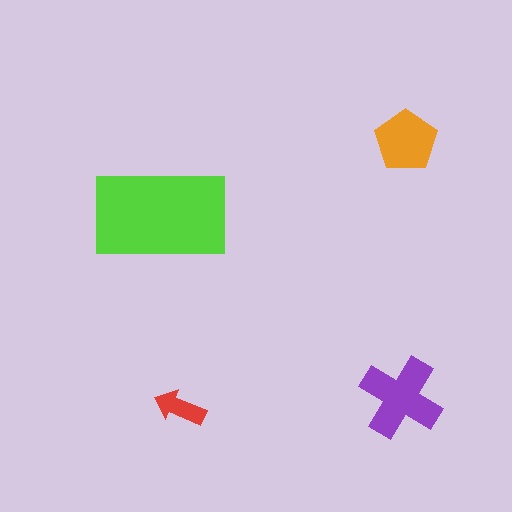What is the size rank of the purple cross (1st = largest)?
2nd.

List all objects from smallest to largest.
The red arrow, the orange pentagon, the purple cross, the lime rectangle.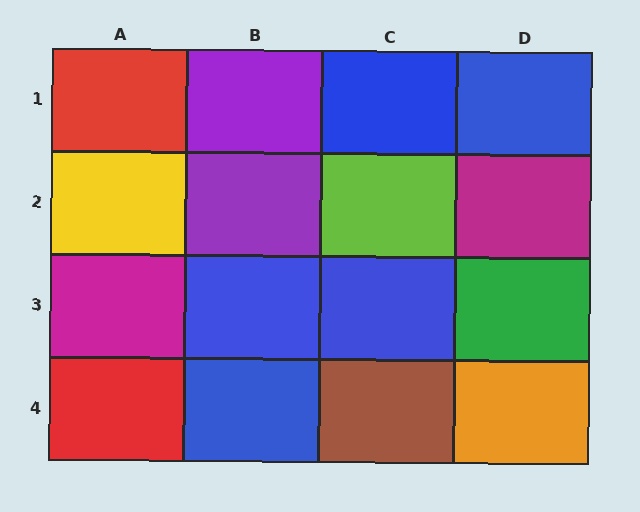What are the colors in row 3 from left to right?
Magenta, blue, blue, green.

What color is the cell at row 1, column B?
Purple.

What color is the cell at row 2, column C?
Lime.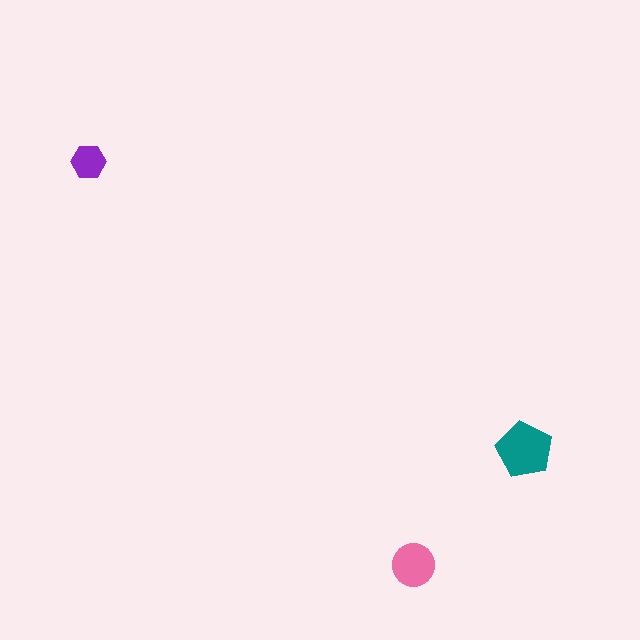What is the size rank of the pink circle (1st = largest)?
2nd.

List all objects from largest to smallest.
The teal pentagon, the pink circle, the purple hexagon.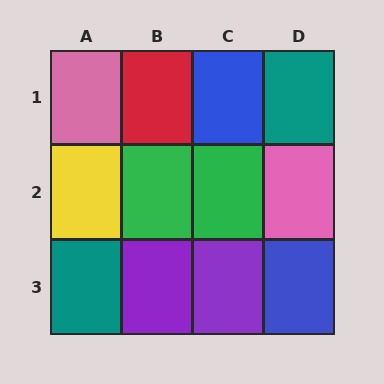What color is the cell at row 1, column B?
Red.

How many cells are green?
2 cells are green.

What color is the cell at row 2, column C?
Green.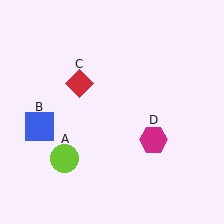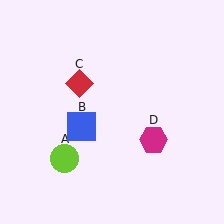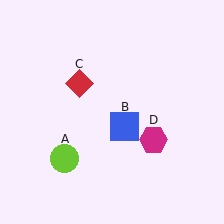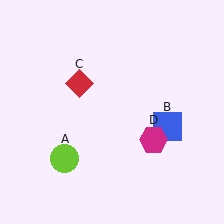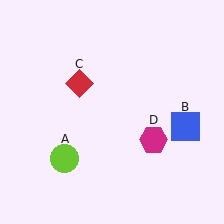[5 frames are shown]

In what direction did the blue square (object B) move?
The blue square (object B) moved right.